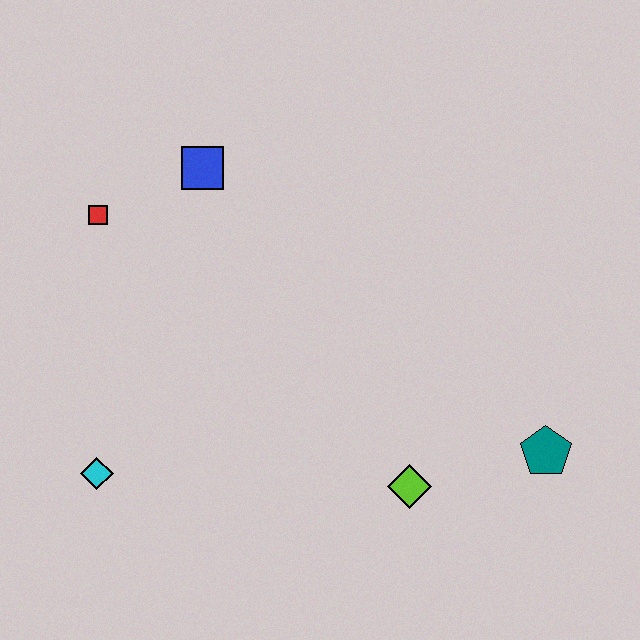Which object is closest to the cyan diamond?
The red square is closest to the cyan diamond.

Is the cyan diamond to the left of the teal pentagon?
Yes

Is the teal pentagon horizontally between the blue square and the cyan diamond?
No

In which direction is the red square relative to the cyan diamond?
The red square is above the cyan diamond.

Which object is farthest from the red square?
The teal pentagon is farthest from the red square.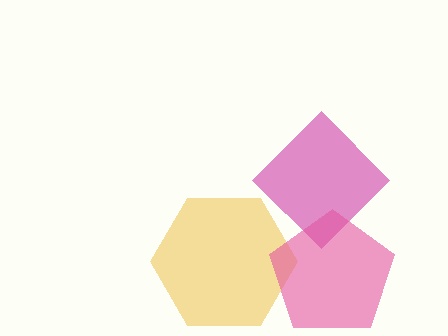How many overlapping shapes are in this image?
There are 3 overlapping shapes in the image.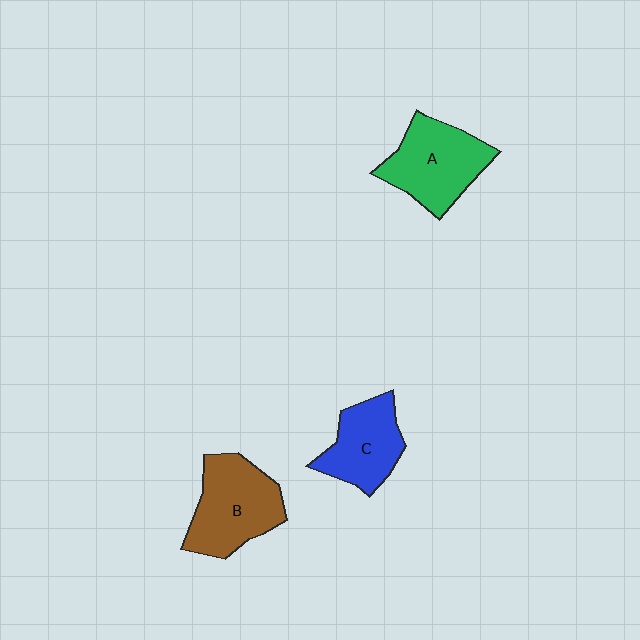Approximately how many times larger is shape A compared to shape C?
Approximately 1.2 times.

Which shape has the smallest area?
Shape C (blue).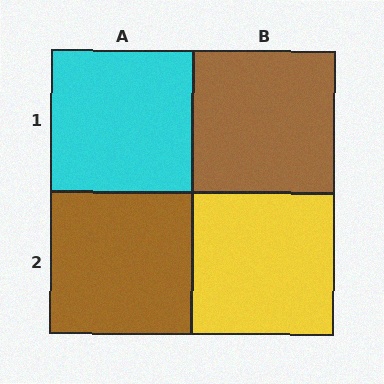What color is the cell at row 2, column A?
Brown.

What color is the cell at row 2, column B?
Yellow.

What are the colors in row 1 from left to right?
Cyan, brown.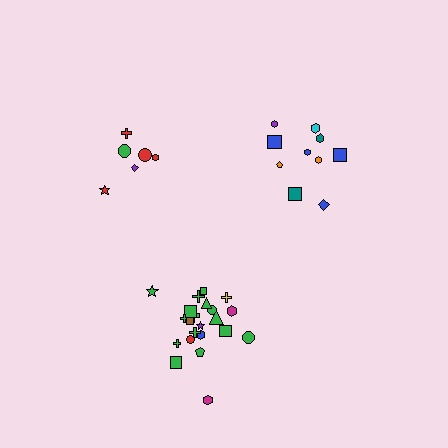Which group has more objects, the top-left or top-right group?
The top-right group.